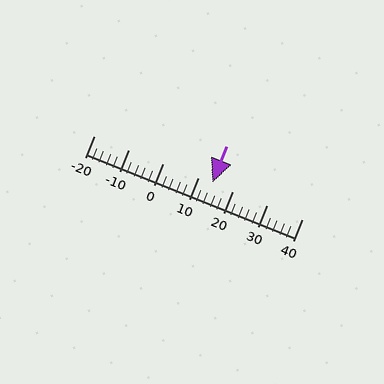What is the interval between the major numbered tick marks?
The major tick marks are spaced 10 units apart.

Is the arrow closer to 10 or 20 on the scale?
The arrow is closer to 10.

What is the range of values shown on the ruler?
The ruler shows values from -20 to 40.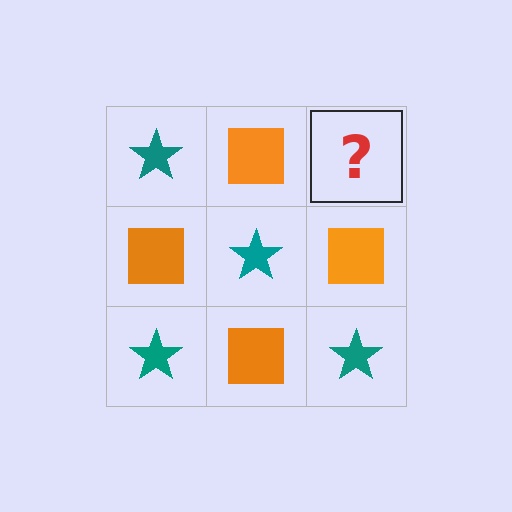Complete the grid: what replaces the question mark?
The question mark should be replaced with a teal star.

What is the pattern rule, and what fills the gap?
The rule is that it alternates teal star and orange square in a checkerboard pattern. The gap should be filled with a teal star.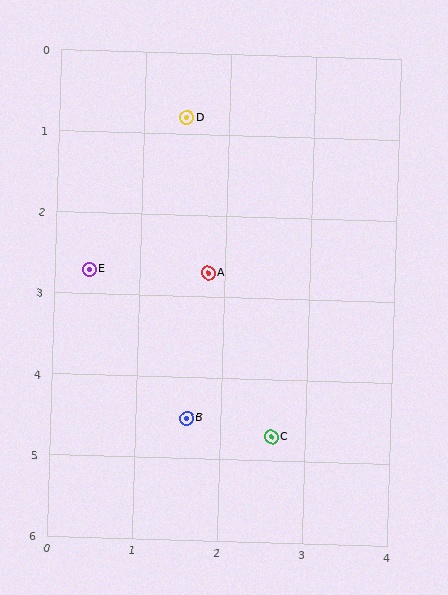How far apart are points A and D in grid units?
Points A and D are about 1.9 grid units apart.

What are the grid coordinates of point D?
Point D is at approximately (1.5, 0.8).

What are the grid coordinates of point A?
Point A is at approximately (1.8, 2.7).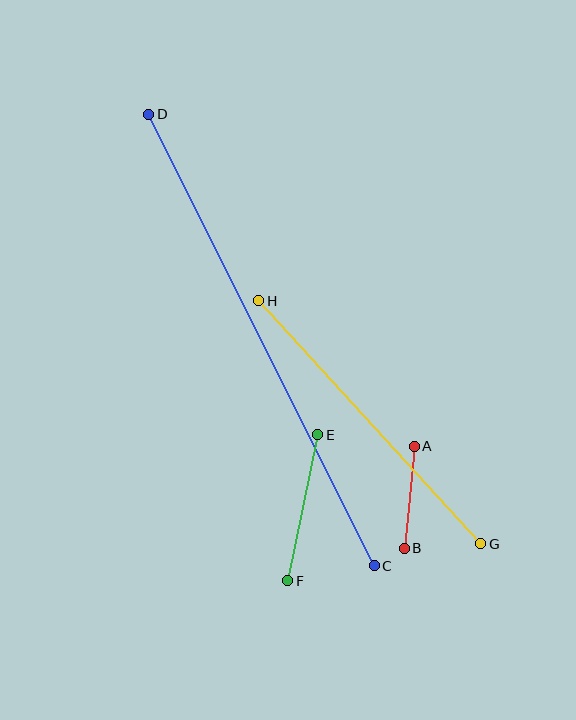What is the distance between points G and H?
The distance is approximately 330 pixels.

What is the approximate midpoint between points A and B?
The midpoint is at approximately (409, 497) pixels.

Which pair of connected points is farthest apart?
Points C and D are farthest apart.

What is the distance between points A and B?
The distance is approximately 103 pixels.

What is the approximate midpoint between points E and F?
The midpoint is at approximately (303, 508) pixels.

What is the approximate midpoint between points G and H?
The midpoint is at approximately (370, 422) pixels.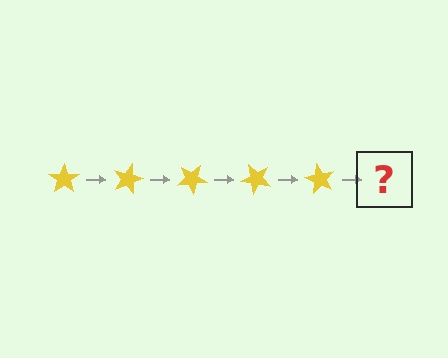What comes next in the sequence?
The next element should be a yellow star rotated 75 degrees.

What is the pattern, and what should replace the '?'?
The pattern is that the star rotates 15 degrees each step. The '?' should be a yellow star rotated 75 degrees.